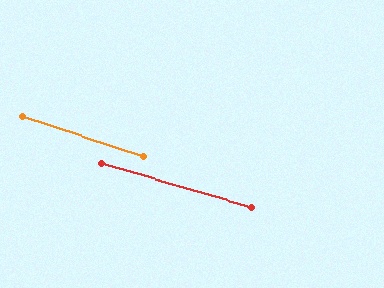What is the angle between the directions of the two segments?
Approximately 2 degrees.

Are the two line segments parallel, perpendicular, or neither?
Parallel — their directions differ by only 1.9°.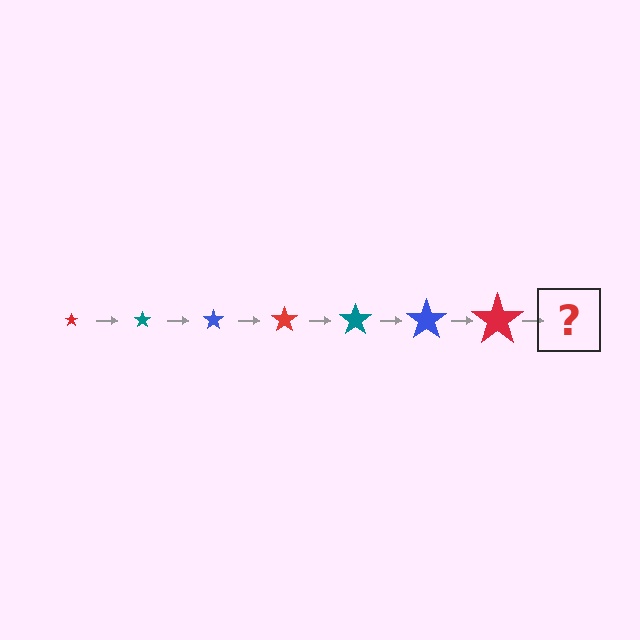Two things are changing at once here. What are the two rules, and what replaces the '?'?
The two rules are that the star grows larger each step and the color cycles through red, teal, and blue. The '?' should be a teal star, larger than the previous one.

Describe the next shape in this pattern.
It should be a teal star, larger than the previous one.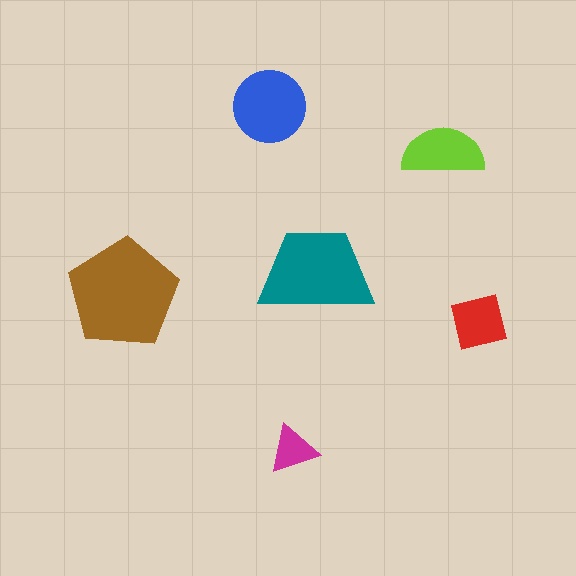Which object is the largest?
The brown pentagon.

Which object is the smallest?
The magenta triangle.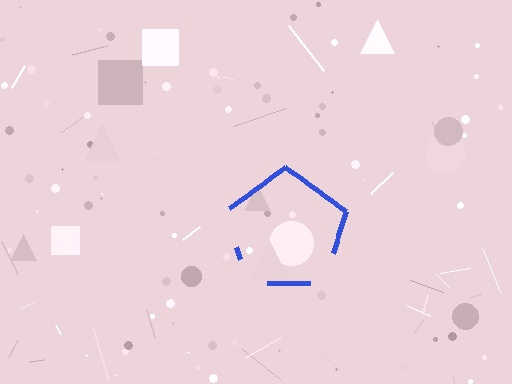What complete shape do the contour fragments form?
The contour fragments form a pentagon.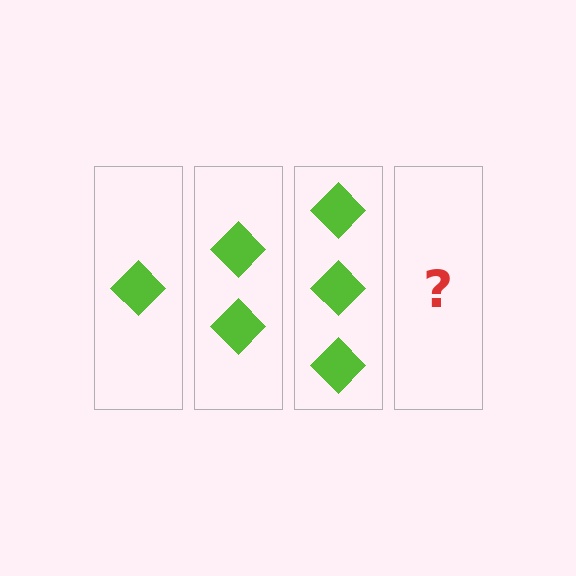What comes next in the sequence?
The next element should be 4 diamonds.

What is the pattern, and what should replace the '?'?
The pattern is that each step adds one more diamond. The '?' should be 4 diamonds.